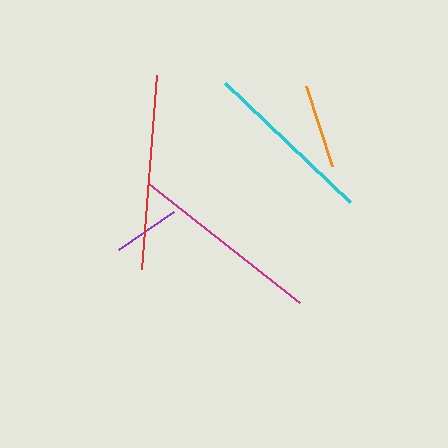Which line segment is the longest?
The red line is the longest at approximately 195 pixels.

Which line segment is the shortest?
The purple line is the shortest at approximately 67 pixels.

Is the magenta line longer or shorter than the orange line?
The magenta line is longer than the orange line.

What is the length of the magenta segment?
The magenta segment is approximately 191 pixels long.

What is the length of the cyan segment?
The cyan segment is approximately 173 pixels long.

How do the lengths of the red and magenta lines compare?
The red and magenta lines are approximately the same length.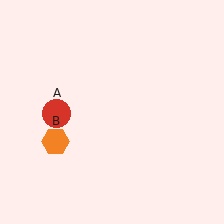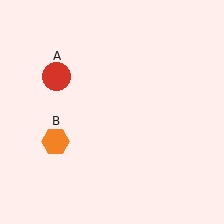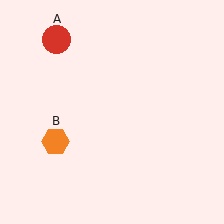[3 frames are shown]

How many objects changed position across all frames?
1 object changed position: red circle (object A).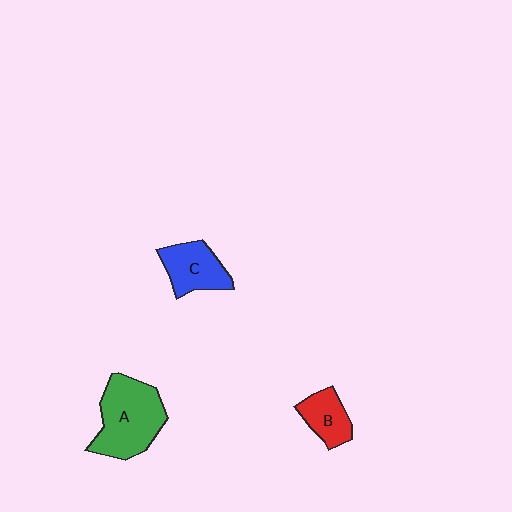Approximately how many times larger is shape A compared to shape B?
Approximately 2.1 times.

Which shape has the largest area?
Shape A (green).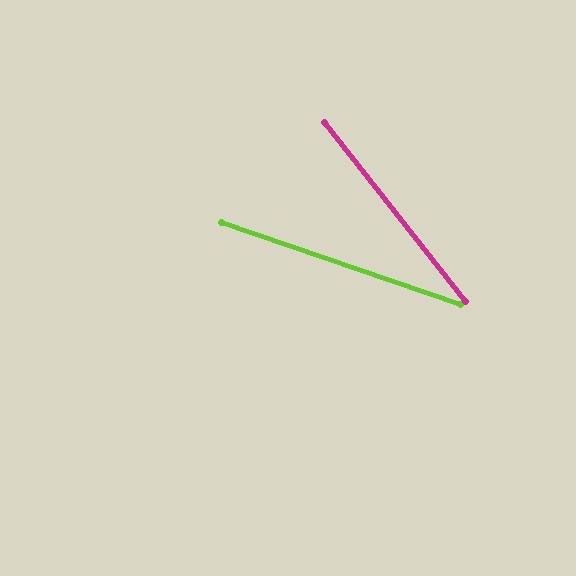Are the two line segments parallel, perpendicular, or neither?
Neither parallel nor perpendicular — they differ by about 33°.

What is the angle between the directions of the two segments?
Approximately 33 degrees.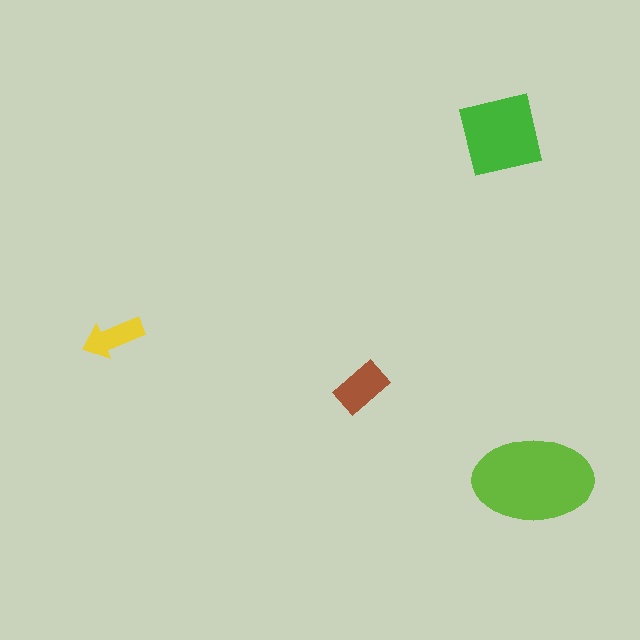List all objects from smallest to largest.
The yellow arrow, the brown rectangle, the green square, the lime ellipse.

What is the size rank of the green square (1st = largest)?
2nd.